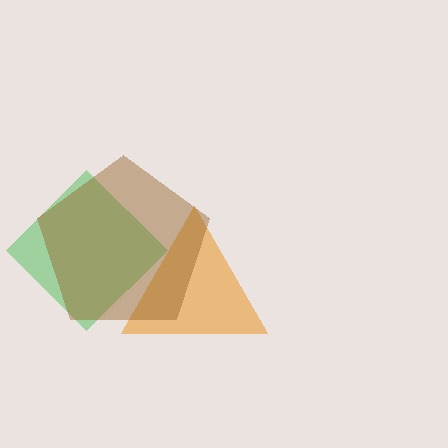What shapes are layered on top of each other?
The layered shapes are: a green diamond, an orange triangle, a brown pentagon.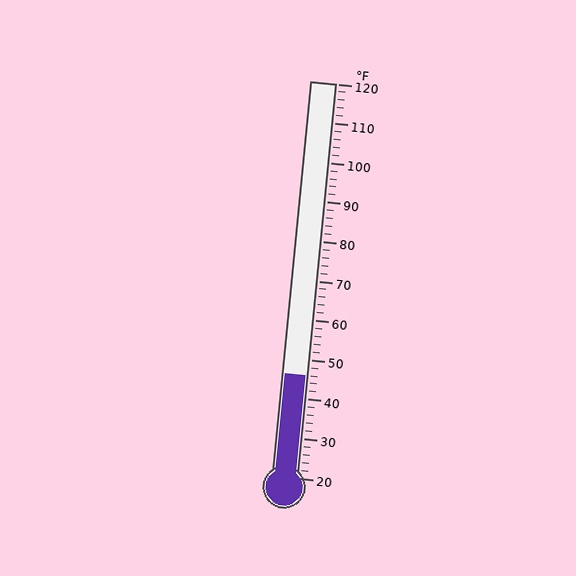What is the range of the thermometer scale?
The thermometer scale ranges from 20°F to 120°F.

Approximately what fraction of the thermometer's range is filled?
The thermometer is filled to approximately 25% of its range.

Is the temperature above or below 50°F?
The temperature is below 50°F.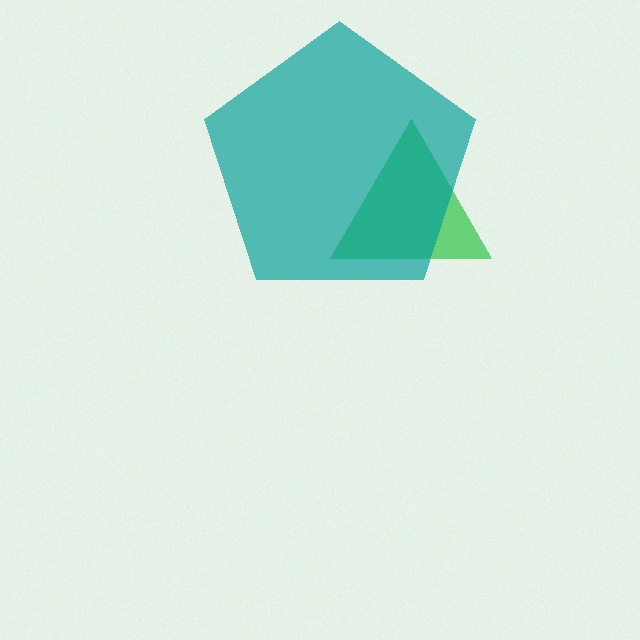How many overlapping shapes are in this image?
There are 2 overlapping shapes in the image.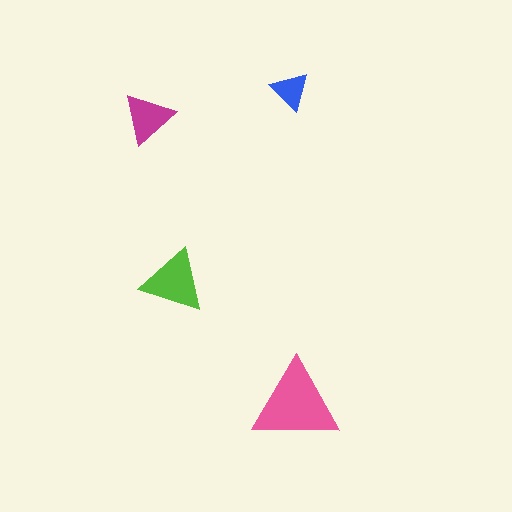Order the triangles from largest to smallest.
the pink one, the lime one, the magenta one, the blue one.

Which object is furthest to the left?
The magenta triangle is leftmost.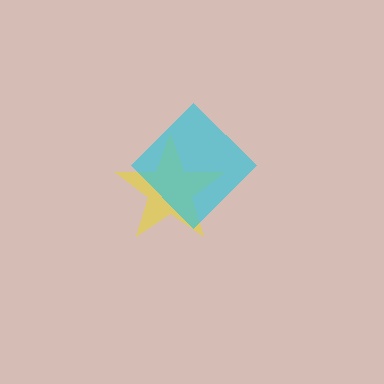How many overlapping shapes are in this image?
There are 2 overlapping shapes in the image.